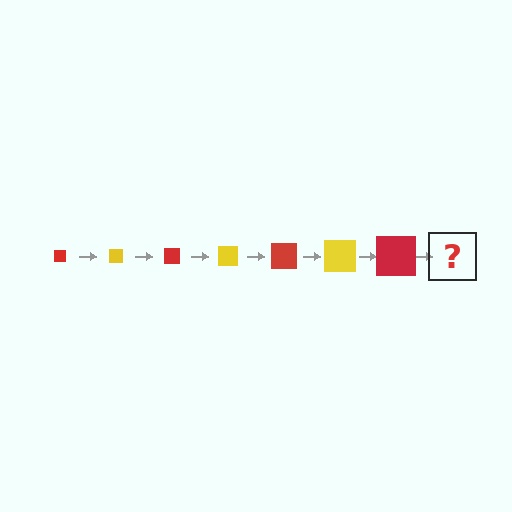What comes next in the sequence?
The next element should be a yellow square, larger than the previous one.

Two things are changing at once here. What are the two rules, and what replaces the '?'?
The two rules are that the square grows larger each step and the color cycles through red and yellow. The '?' should be a yellow square, larger than the previous one.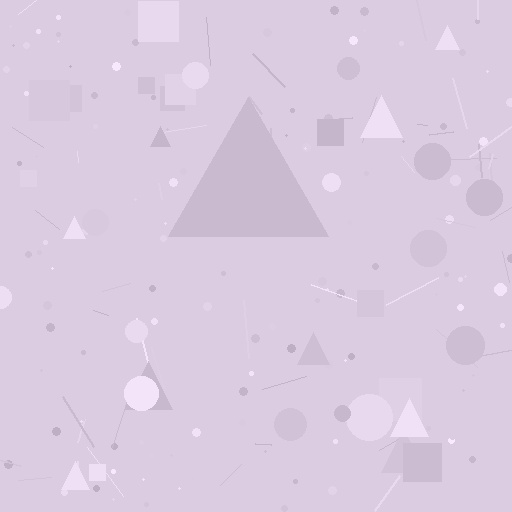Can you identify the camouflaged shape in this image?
The camouflaged shape is a triangle.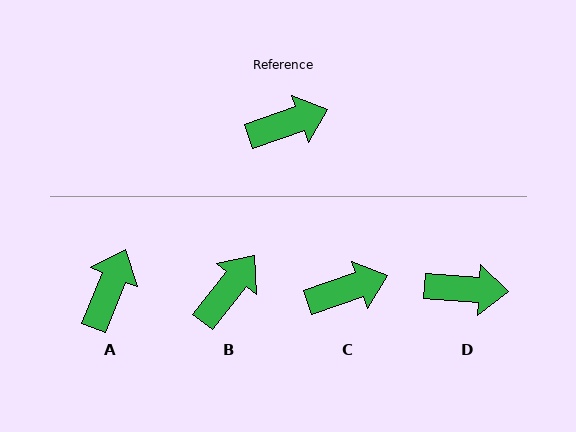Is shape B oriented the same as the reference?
No, it is off by about 33 degrees.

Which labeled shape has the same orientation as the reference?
C.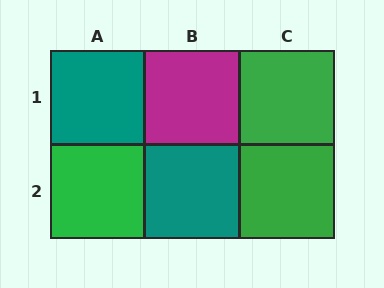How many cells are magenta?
1 cell is magenta.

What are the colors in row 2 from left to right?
Green, teal, green.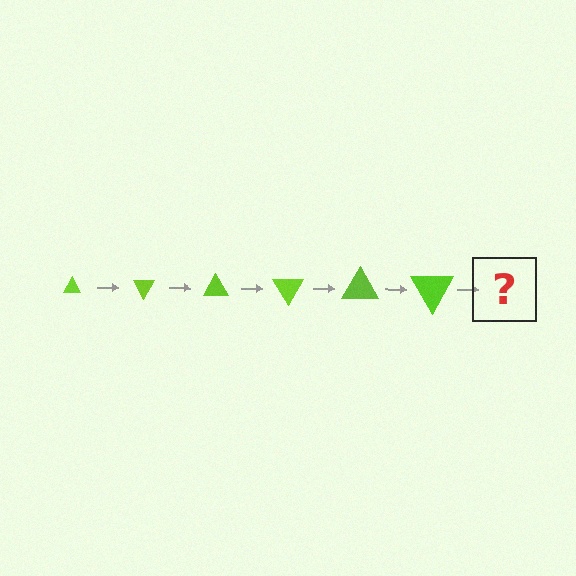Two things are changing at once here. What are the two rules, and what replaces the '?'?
The two rules are that the triangle grows larger each step and it rotates 60 degrees each step. The '?' should be a triangle, larger than the previous one and rotated 360 degrees from the start.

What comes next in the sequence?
The next element should be a triangle, larger than the previous one and rotated 360 degrees from the start.